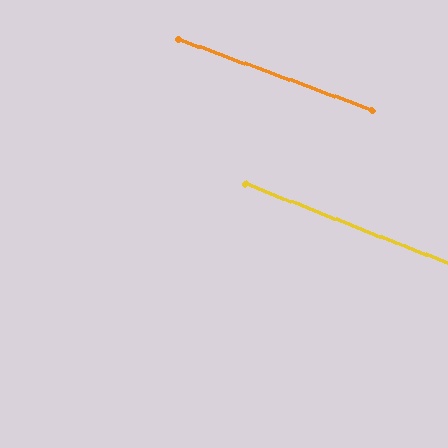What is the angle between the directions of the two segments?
Approximately 2 degrees.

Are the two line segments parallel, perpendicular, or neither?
Parallel — their directions differ by only 1.6°.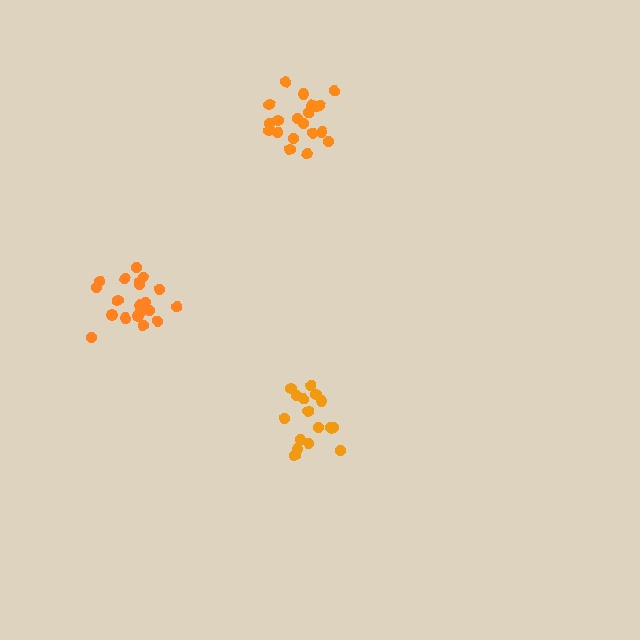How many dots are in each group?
Group 1: 21 dots, Group 2: 16 dots, Group 3: 20 dots (57 total).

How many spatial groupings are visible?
There are 3 spatial groupings.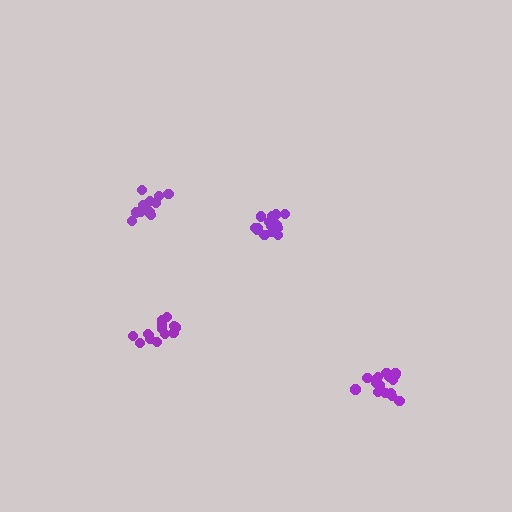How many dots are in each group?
Group 1: 14 dots, Group 2: 17 dots, Group 3: 17 dots, Group 4: 12 dots (60 total).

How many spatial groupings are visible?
There are 4 spatial groupings.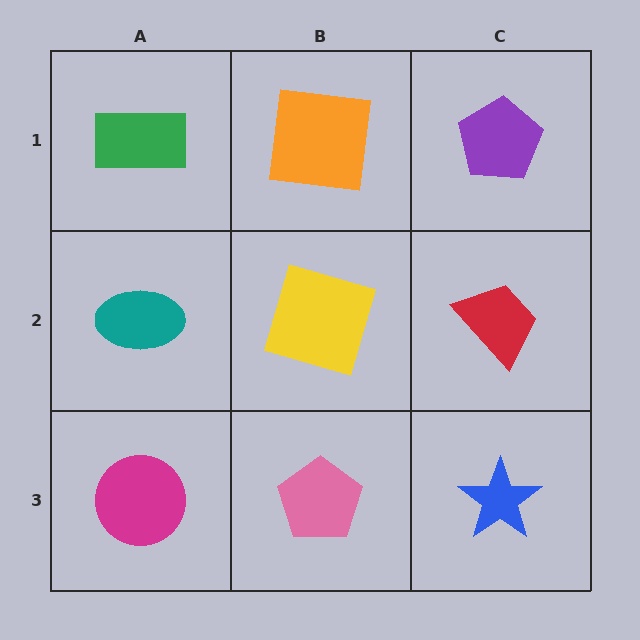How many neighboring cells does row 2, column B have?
4.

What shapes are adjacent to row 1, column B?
A yellow square (row 2, column B), a green rectangle (row 1, column A), a purple pentagon (row 1, column C).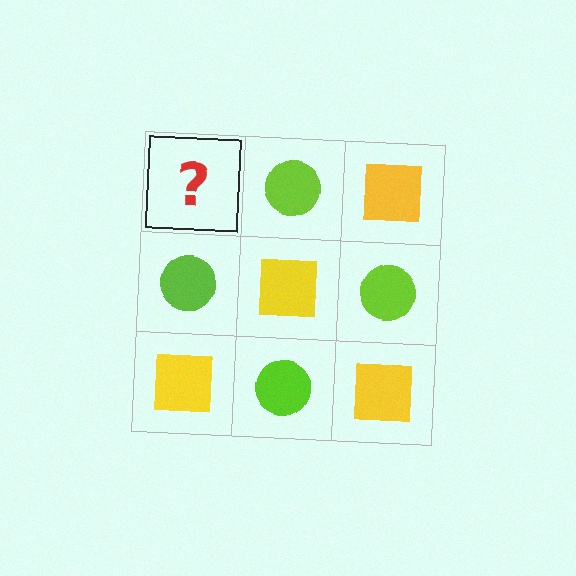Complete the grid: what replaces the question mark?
The question mark should be replaced with a yellow square.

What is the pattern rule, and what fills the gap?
The rule is that it alternates yellow square and lime circle in a checkerboard pattern. The gap should be filled with a yellow square.